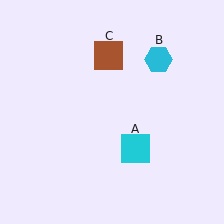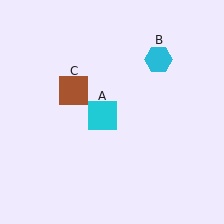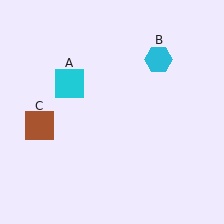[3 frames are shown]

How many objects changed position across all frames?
2 objects changed position: cyan square (object A), brown square (object C).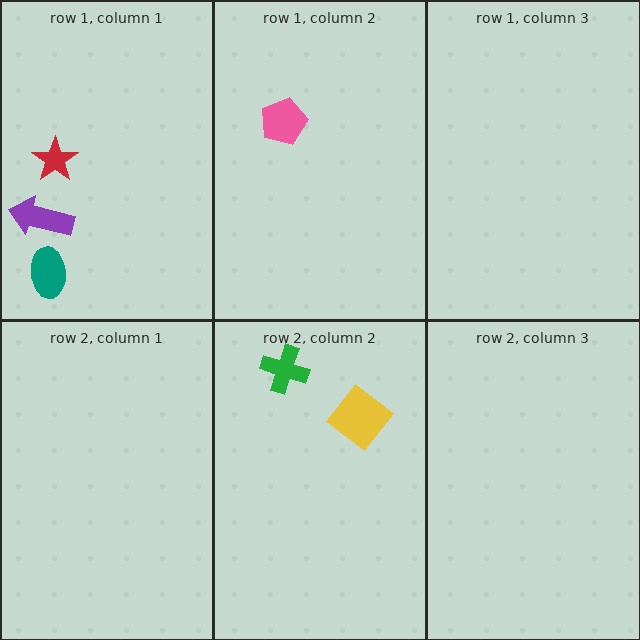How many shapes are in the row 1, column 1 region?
3.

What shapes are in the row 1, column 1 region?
The purple arrow, the teal ellipse, the red star.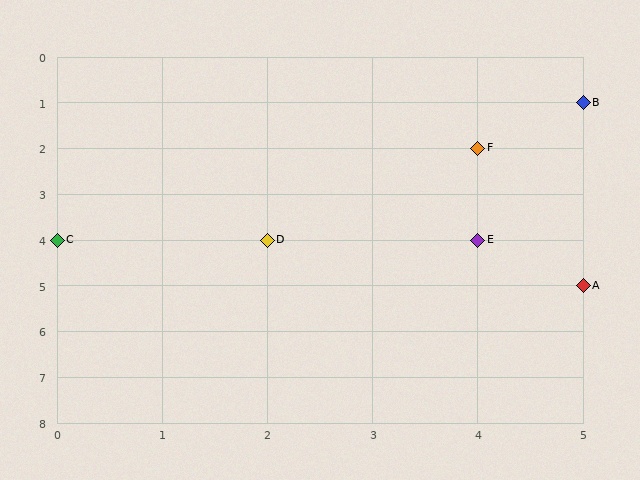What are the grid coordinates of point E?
Point E is at grid coordinates (4, 4).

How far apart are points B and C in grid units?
Points B and C are 5 columns and 3 rows apart (about 5.8 grid units diagonally).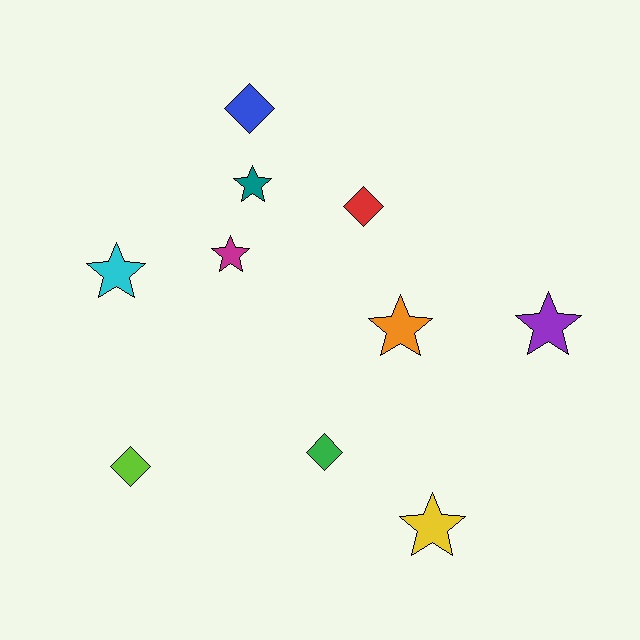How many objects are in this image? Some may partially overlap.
There are 10 objects.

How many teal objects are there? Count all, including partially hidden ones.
There is 1 teal object.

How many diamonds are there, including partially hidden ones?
There are 4 diamonds.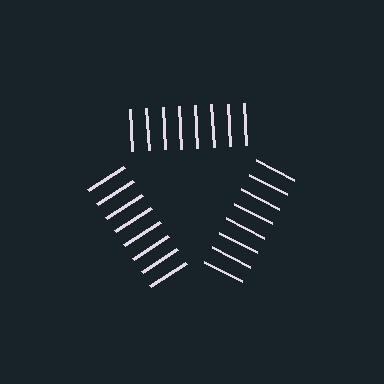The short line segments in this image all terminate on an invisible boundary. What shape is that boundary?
An illusory triangle — the line segments terminate on its edges but no continuous stroke is drawn.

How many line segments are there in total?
24 — 8 along each of the 3 edges.